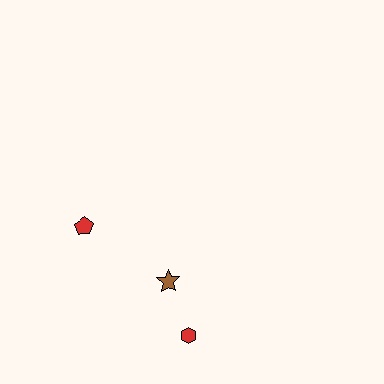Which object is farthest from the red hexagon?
The red pentagon is farthest from the red hexagon.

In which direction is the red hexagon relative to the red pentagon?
The red hexagon is below the red pentagon.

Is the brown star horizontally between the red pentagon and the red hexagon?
Yes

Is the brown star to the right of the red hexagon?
No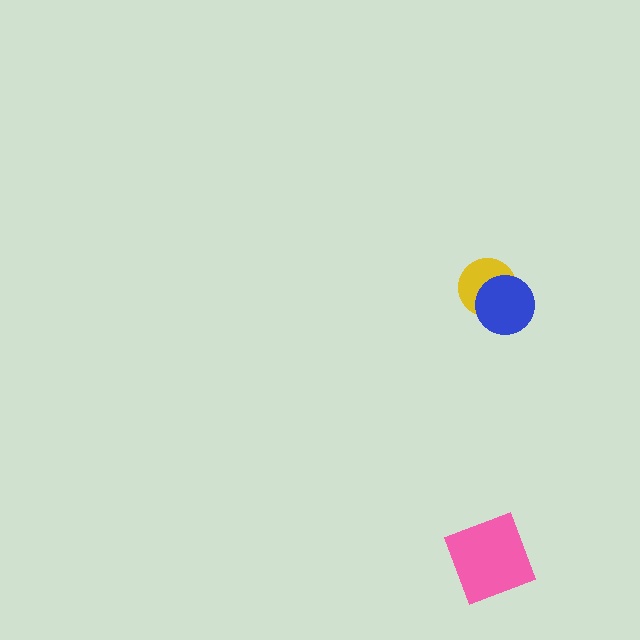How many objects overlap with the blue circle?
1 object overlaps with the blue circle.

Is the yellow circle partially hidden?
Yes, it is partially covered by another shape.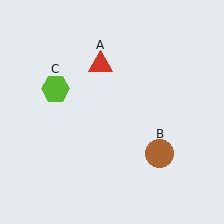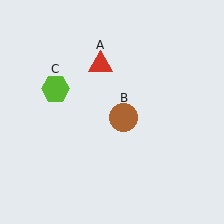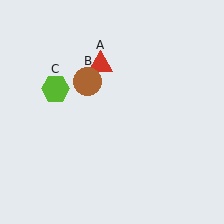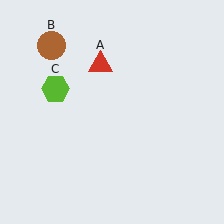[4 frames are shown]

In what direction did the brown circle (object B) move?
The brown circle (object B) moved up and to the left.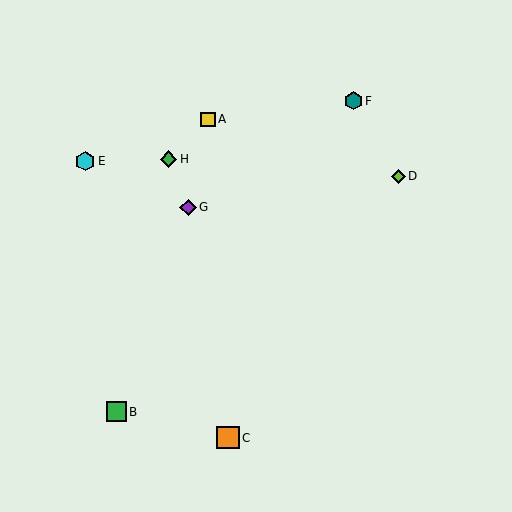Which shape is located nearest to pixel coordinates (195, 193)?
The purple diamond (labeled G) at (188, 207) is nearest to that location.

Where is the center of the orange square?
The center of the orange square is at (228, 438).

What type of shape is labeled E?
Shape E is a cyan hexagon.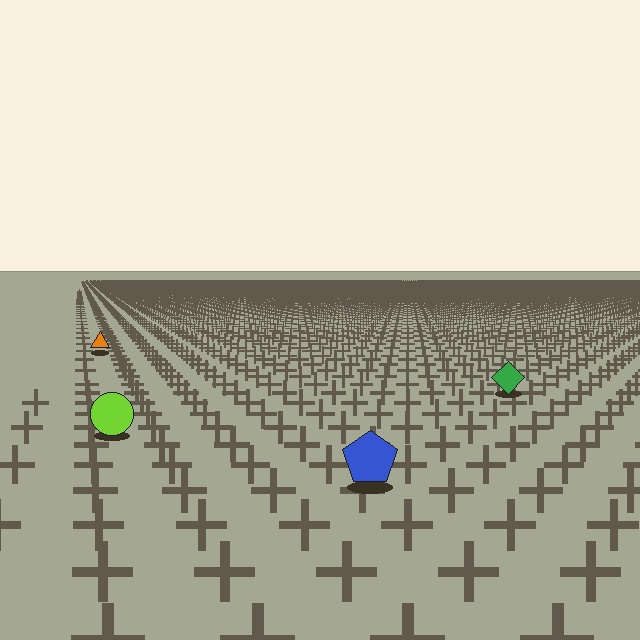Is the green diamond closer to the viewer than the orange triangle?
Yes. The green diamond is closer — you can tell from the texture gradient: the ground texture is coarser near it.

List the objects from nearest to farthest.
From nearest to farthest: the blue pentagon, the lime circle, the green diamond, the orange triangle.